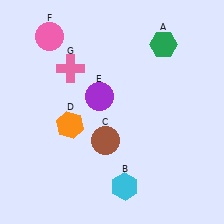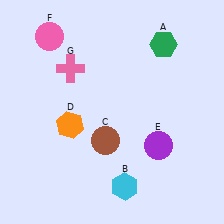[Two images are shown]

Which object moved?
The purple circle (E) moved right.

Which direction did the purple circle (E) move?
The purple circle (E) moved right.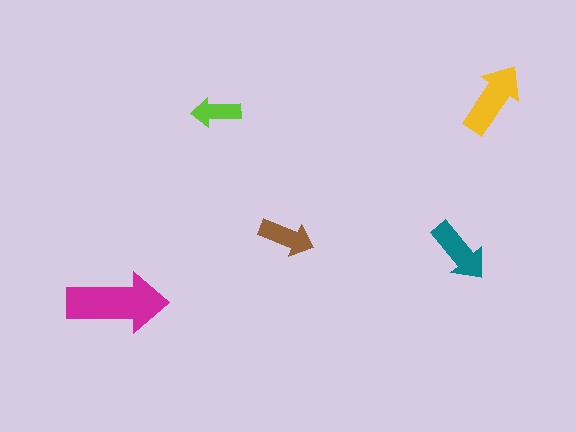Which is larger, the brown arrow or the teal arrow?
The teal one.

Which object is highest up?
The yellow arrow is topmost.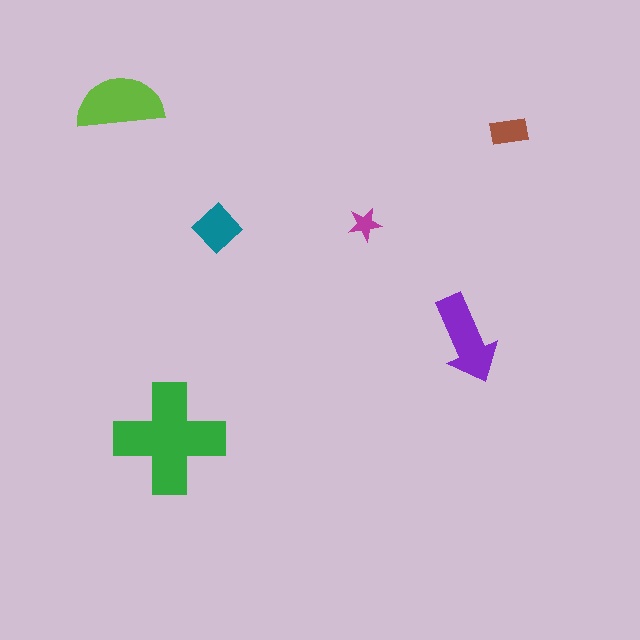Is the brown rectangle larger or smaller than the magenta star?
Larger.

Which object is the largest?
The green cross.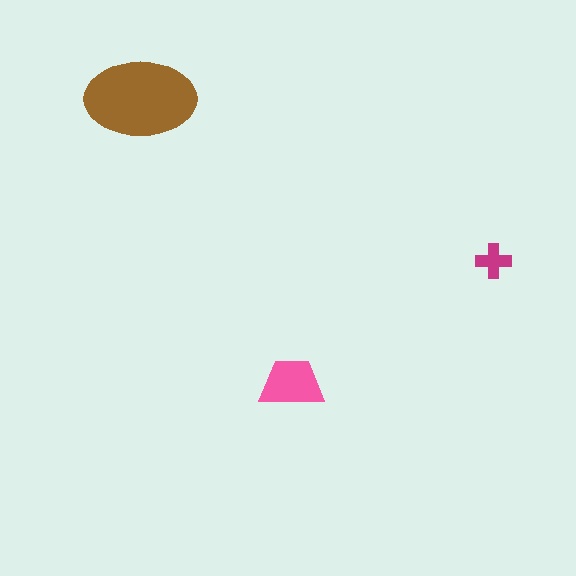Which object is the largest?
The brown ellipse.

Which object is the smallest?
The magenta cross.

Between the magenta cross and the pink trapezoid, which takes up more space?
The pink trapezoid.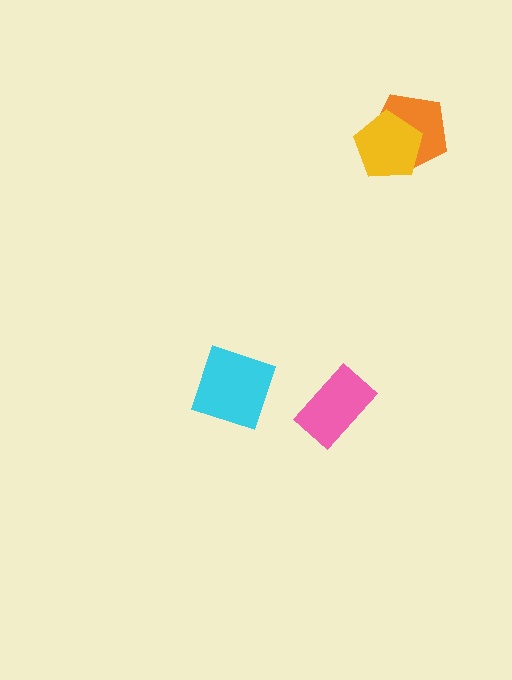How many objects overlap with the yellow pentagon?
1 object overlaps with the yellow pentagon.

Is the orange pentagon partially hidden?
Yes, it is partially covered by another shape.